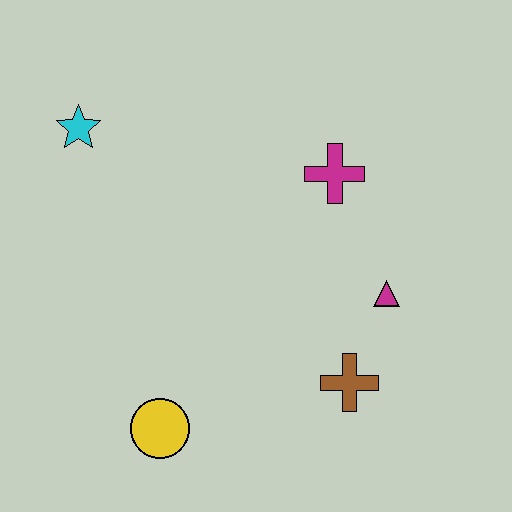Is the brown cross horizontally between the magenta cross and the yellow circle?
No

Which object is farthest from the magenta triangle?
The cyan star is farthest from the magenta triangle.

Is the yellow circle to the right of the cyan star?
Yes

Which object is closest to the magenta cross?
The magenta triangle is closest to the magenta cross.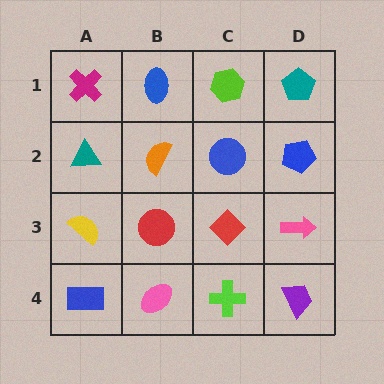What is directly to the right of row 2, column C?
A blue pentagon.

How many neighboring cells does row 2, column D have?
3.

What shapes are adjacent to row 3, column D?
A blue pentagon (row 2, column D), a purple trapezoid (row 4, column D), a red diamond (row 3, column C).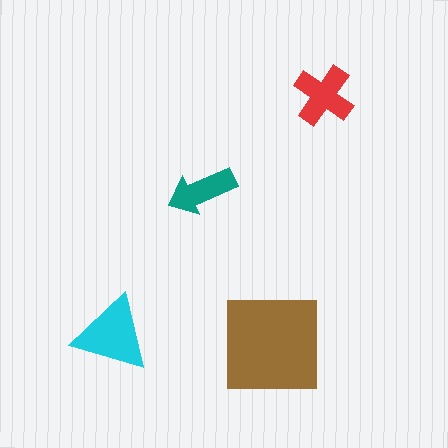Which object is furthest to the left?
The cyan triangle is leftmost.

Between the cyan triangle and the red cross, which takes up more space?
The cyan triangle.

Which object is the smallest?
The teal arrow.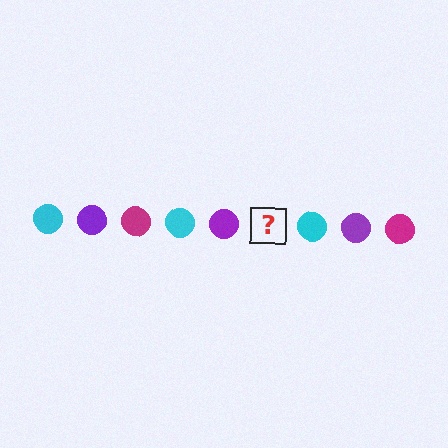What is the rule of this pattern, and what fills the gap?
The rule is that the pattern cycles through cyan, purple, magenta circles. The gap should be filled with a magenta circle.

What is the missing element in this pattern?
The missing element is a magenta circle.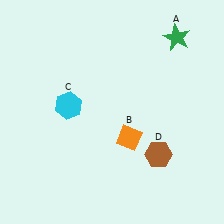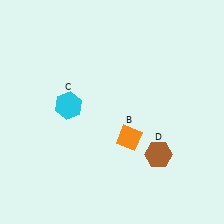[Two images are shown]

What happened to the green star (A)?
The green star (A) was removed in Image 2. It was in the top-right area of Image 1.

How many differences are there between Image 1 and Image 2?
There is 1 difference between the two images.